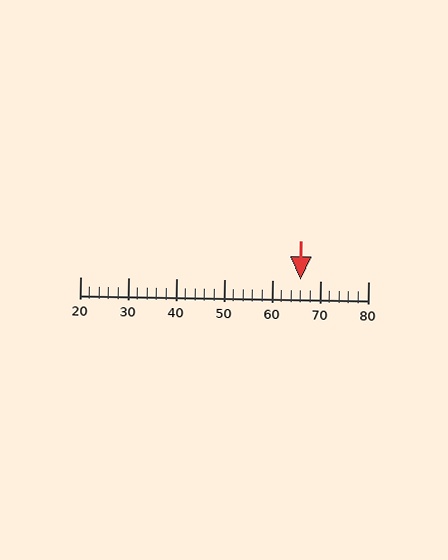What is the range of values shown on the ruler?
The ruler shows values from 20 to 80.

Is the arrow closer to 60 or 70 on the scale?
The arrow is closer to 70.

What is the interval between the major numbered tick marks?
The major tick marks are spaced 10 units apart.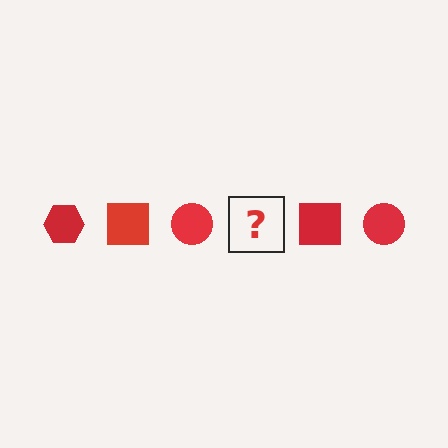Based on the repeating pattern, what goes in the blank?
The blank should be a red hexagon.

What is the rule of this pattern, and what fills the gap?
The rule is that the pattern cycles through hexagon, square, circle shapes in red. The gap should be filled with a red hexagon.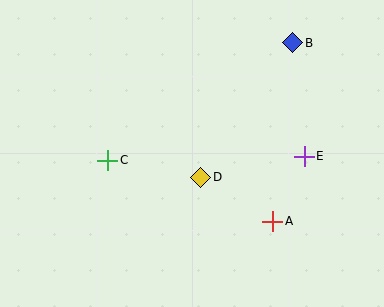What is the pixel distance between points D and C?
The distance between D and C is 95 pixels.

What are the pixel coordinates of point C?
Point C is at (108, 160).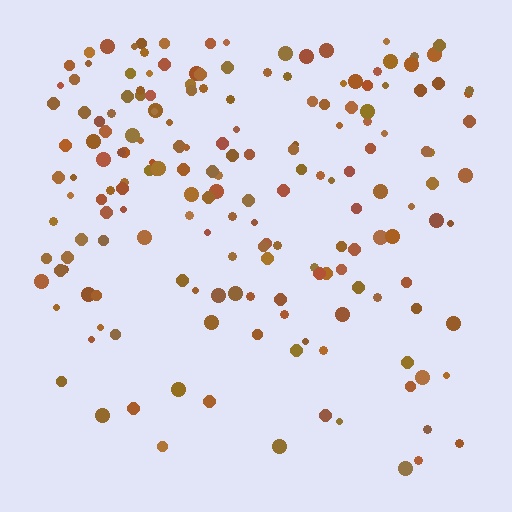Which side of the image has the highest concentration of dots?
The top.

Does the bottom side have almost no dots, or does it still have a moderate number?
Still a moderate number, just noticeably fewer than the top.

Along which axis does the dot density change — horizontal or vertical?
Vertical.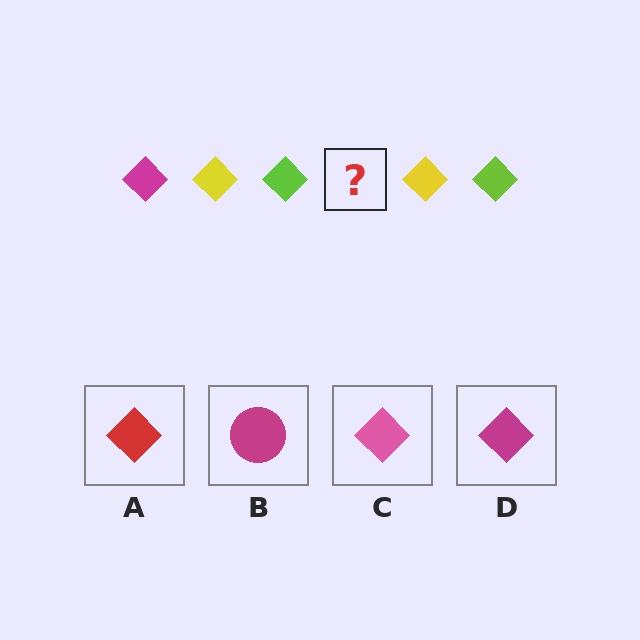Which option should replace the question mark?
Option D.